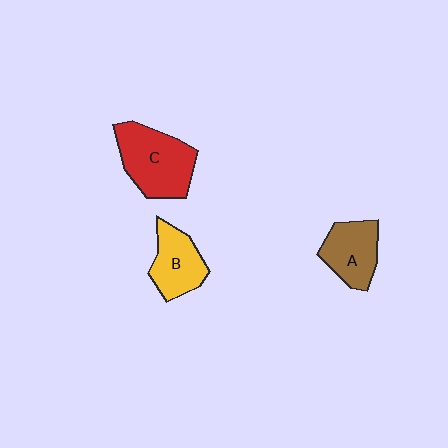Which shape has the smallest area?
Shape B (yellow).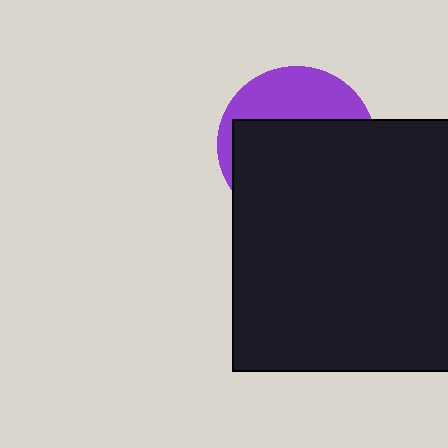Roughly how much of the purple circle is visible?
A small part of it is visible (roughly 34%).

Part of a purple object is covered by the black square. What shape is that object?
It is a circle.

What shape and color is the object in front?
The object in front is a black square.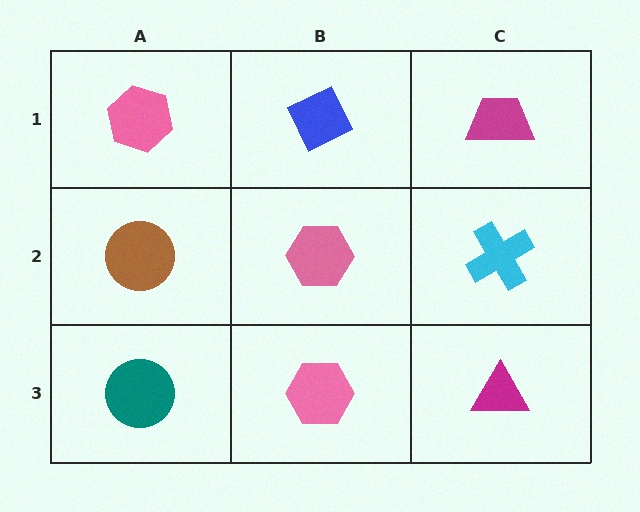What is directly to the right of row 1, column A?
A blue diamond.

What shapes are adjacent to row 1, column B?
A pink hexagon (row 2, column B), a pink hexagon (row 1, column A), a magenta trapezoid (row 1, column C).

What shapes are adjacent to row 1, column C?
A cyan cross (row 2, column C), a blue diamond (row 1, column B).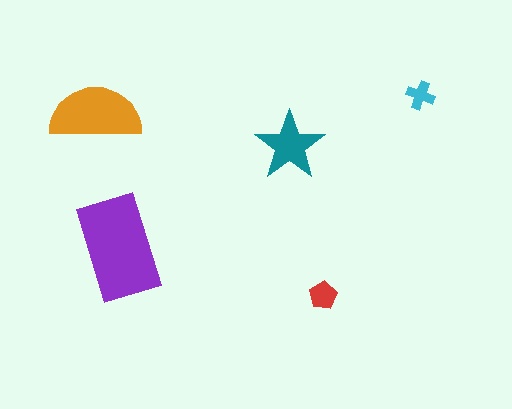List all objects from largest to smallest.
The purple rectangle, the orange semicircle, the teal star, the red pentagon, the cyan cross.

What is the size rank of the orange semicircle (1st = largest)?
2nd.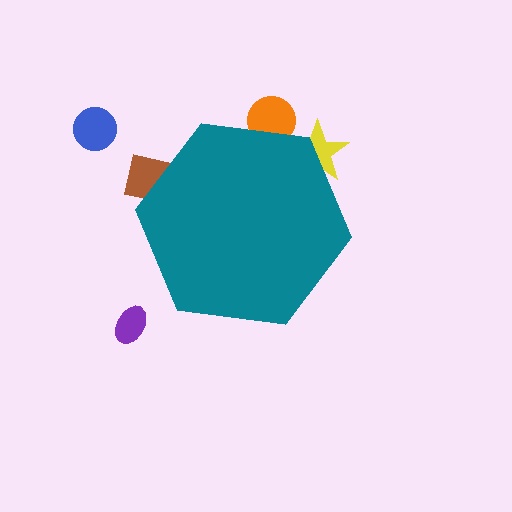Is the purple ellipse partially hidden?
No, the purple ellipse is fully visible.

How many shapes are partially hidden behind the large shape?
3 shapes are partially hidden.